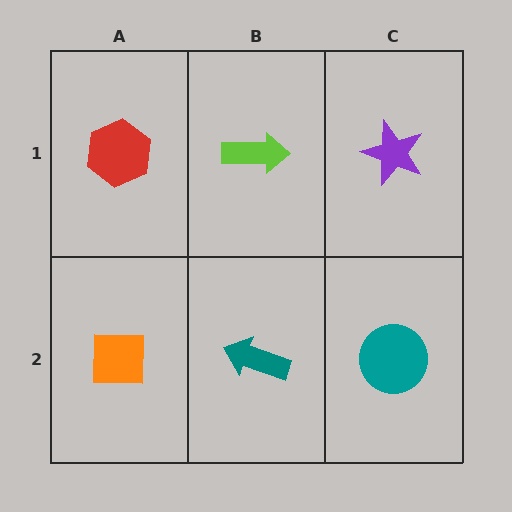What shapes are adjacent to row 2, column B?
A lime arrow (row 1, column B), an orange square (row 2, column A), a teal circle (row 2, column C).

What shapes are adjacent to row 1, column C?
A teal circle (row 2, column C), a lime arrow (row 1, column B).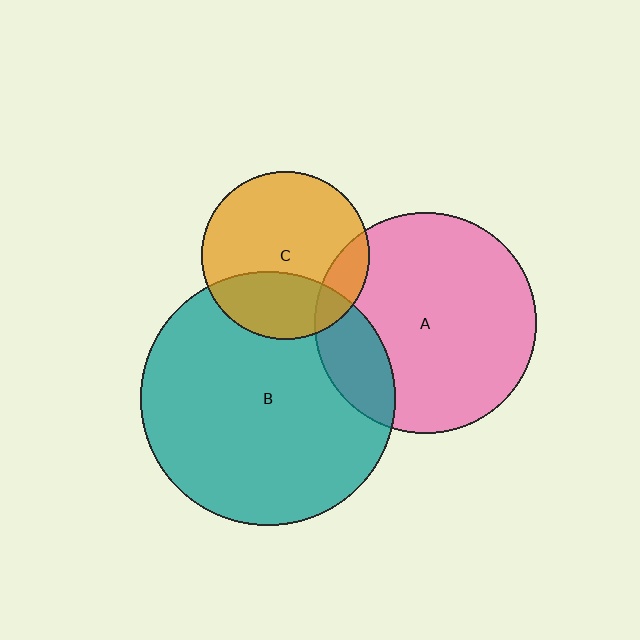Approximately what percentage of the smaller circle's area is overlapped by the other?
Approximately 20%.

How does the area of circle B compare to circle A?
Approximately 1.3 times.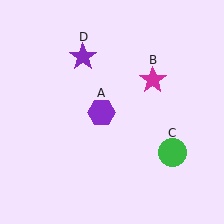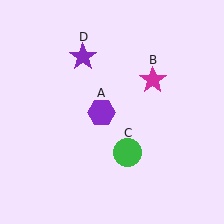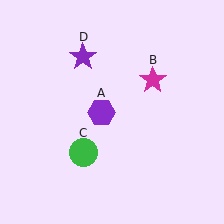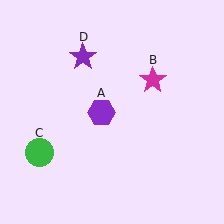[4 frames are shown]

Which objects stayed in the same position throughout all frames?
Purple hexagon (object A) and magenta star (object B) and purple star (object D) remained stationary.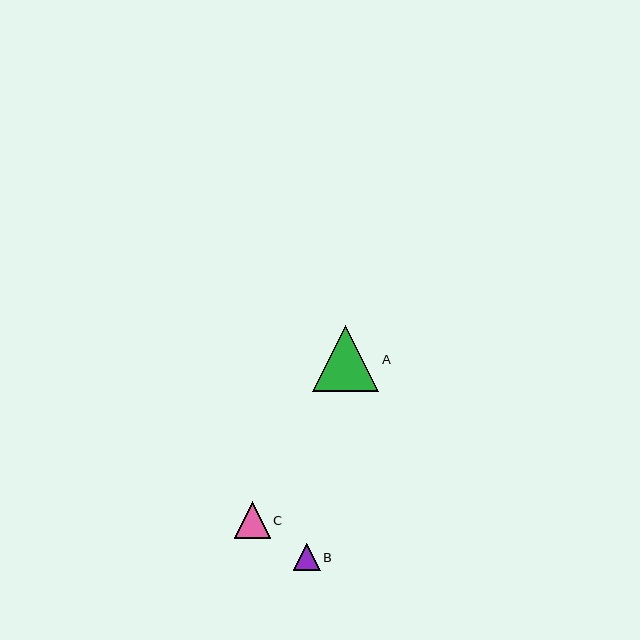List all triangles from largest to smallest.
From largest to smallest: A, C, B.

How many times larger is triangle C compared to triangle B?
Triangle C is approximately 1.4 times the size of triangle B.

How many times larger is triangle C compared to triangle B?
Triangle C is approximately 1.4 times the size of triangle B.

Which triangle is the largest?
Triangle A is the largest with a size of approximately 66 pixels.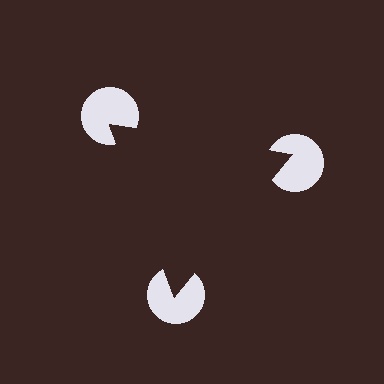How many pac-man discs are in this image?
There are 3 — one at each vertex of the illusory triangle.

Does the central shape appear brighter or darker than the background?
It typically appears slightly darker than the background, even though no actual brightness change is drawn.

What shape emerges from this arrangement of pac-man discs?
An illusory triangle — its edges are inferred from the aligned wedge cuts in the pac-man discs, not physically drawn.